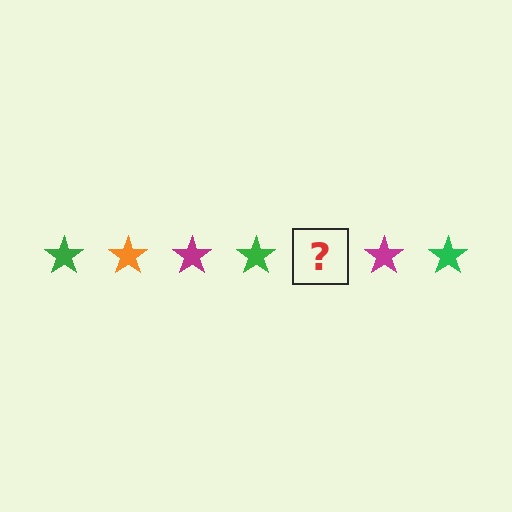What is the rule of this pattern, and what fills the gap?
The rule is that the pattern cycles through green, orange, magenta stars. The gap should be filled with an orange star.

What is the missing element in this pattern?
The missing element is an orange star.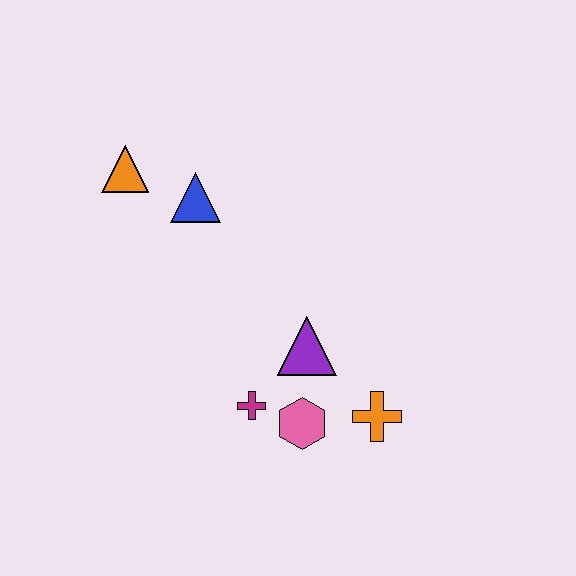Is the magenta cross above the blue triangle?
No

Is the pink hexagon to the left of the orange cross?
Yes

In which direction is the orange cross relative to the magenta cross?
The orange cross is to the right of the magenta cross.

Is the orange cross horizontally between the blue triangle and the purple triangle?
No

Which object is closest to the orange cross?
The pink hexagon is closest to the orange cross.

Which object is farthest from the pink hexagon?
The orange triangle is farthest from the pink hexagon.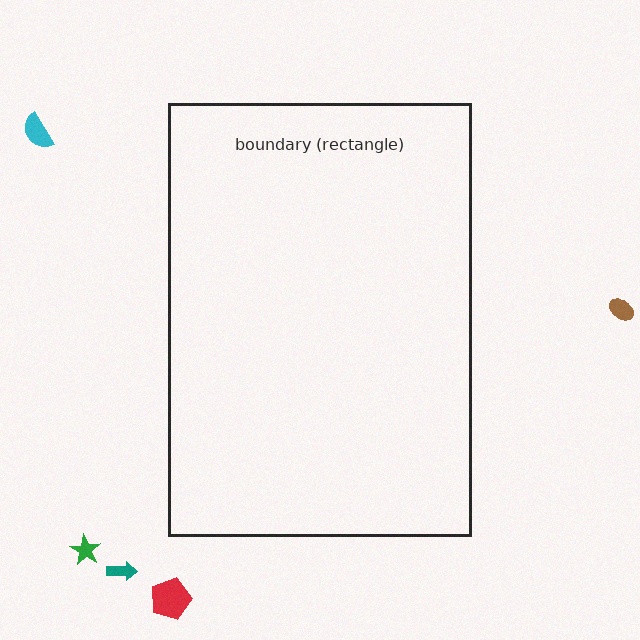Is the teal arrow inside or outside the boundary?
Outside.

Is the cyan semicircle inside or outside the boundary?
Outside.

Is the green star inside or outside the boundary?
Outside.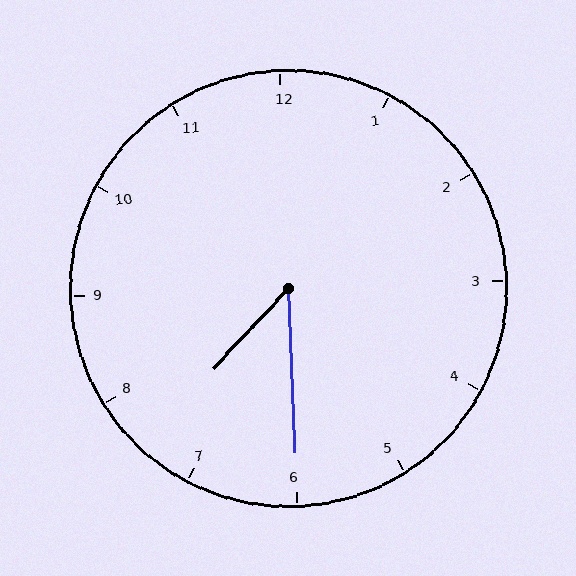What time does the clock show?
7:30.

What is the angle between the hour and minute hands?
Approximately 45 degrees.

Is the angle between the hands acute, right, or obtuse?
It is acute.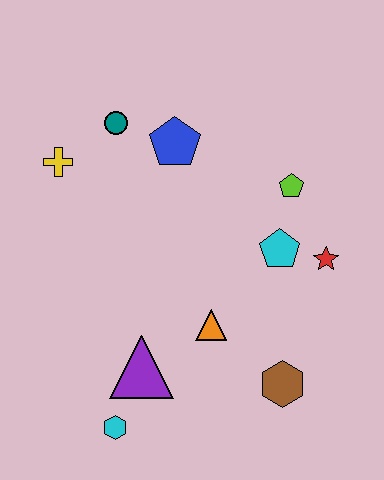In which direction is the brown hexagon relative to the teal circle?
The brown hexagon is below the teal circle.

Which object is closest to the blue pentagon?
The teal circle is closest to the blue pentagon.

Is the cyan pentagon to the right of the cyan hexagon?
Yes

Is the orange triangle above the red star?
No